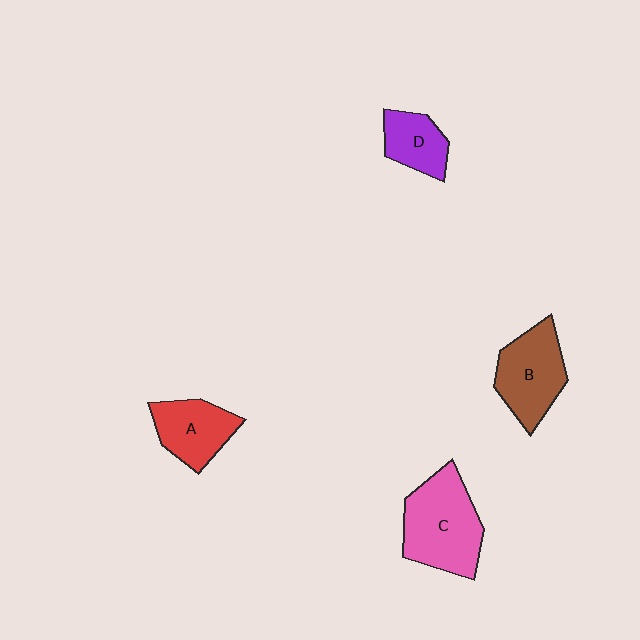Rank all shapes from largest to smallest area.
From largest to smallest: C (pink), B (brown), A (red), D (purple).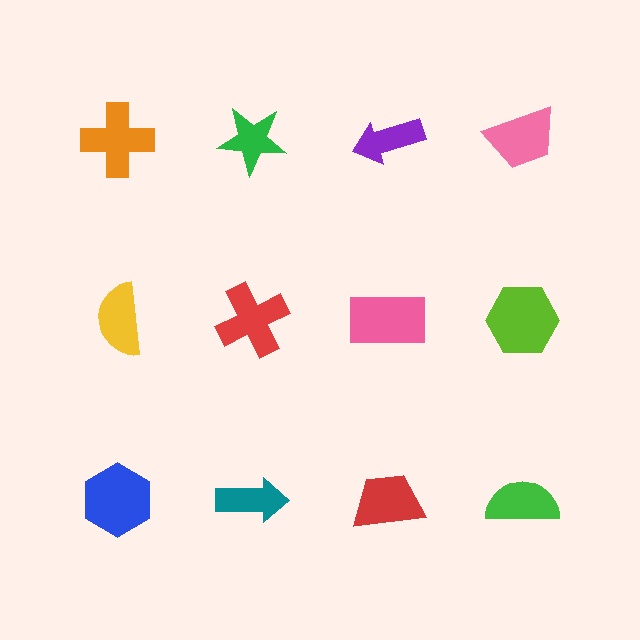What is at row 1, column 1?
An orange cross.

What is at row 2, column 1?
A yellow semicircle.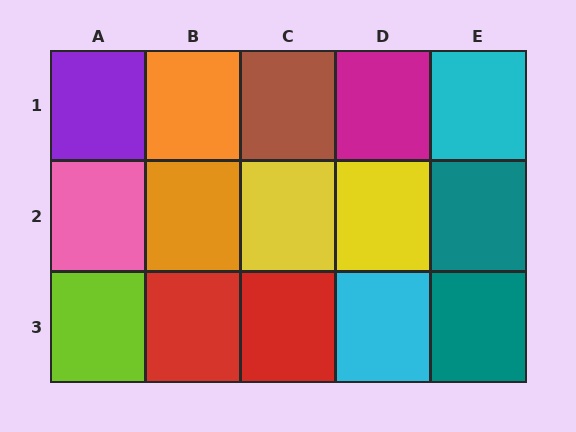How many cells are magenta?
1 cell is magenta.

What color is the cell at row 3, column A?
Lime.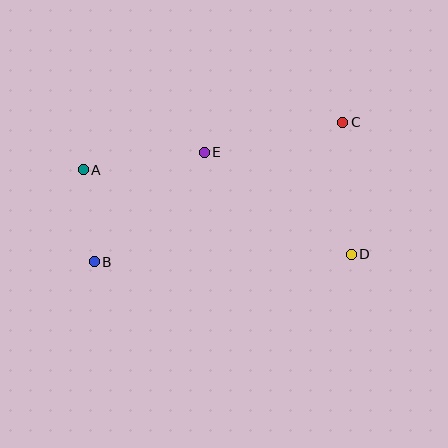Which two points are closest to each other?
Points A and B are closest to each other.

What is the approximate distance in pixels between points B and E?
The distance between B and E is approximately 155 pixels.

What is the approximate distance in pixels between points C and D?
The distance between C and D is approximately 132 pixels.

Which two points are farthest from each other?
Points B and C are farthest from each other.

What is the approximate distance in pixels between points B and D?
The distance between B and D is approximately 257 pixels.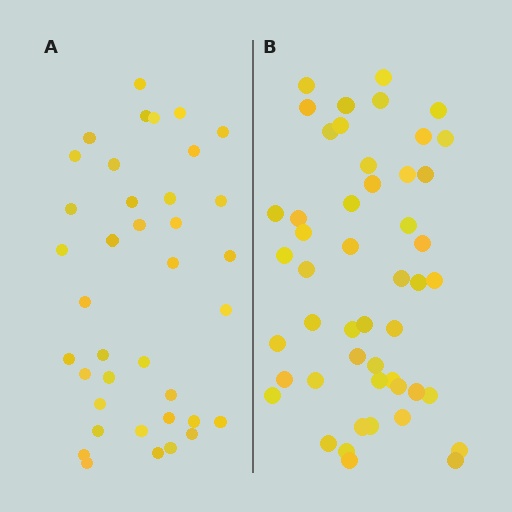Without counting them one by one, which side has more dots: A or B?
Region B (the right region) has more dots.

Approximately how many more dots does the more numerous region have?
Region B has roughly 12 or so more dots than region A.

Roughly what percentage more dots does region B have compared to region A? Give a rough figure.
About 30% more.